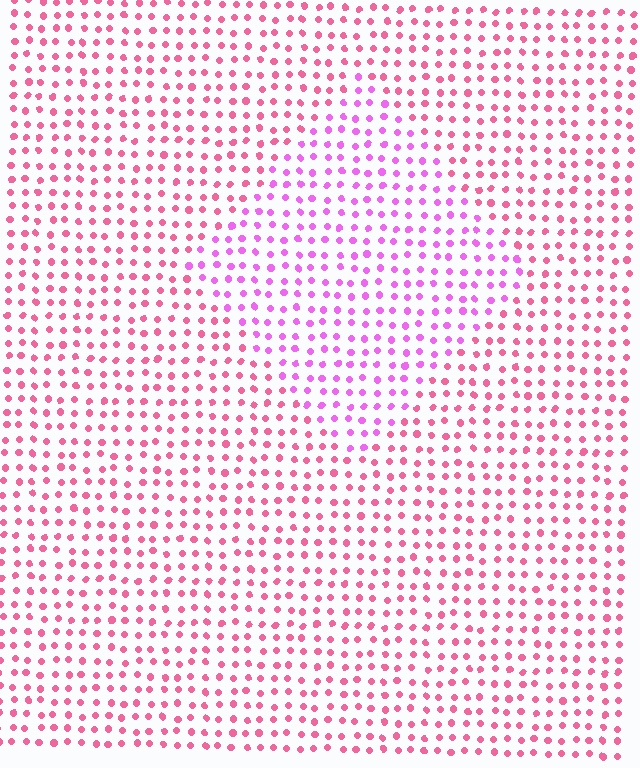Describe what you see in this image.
The image is filled with small pink elements in a uniform arrangement. A diamond-shaped region is visible where the elements are tinted to a slightly different hue, forming a subtle color boundary.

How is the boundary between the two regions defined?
The boundary is defined purely by a slight shift in hue (about 37 degrees). Spacing, size, and orientation are identical on both sides.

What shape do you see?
I see a diamond.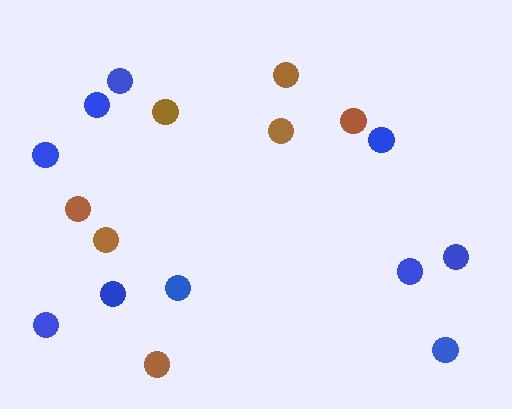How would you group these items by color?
There are 2 groups: one group of brown circles (7) and one group of blue circles (10).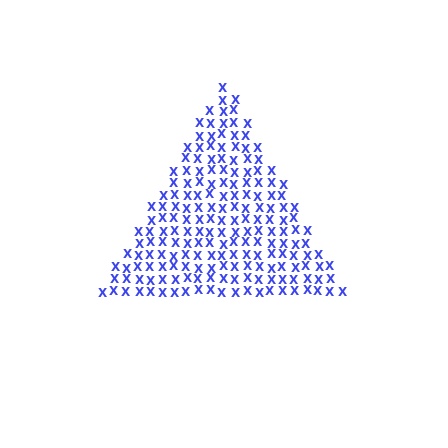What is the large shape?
The large shape is a triangle.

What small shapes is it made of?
It is made of small letter X's.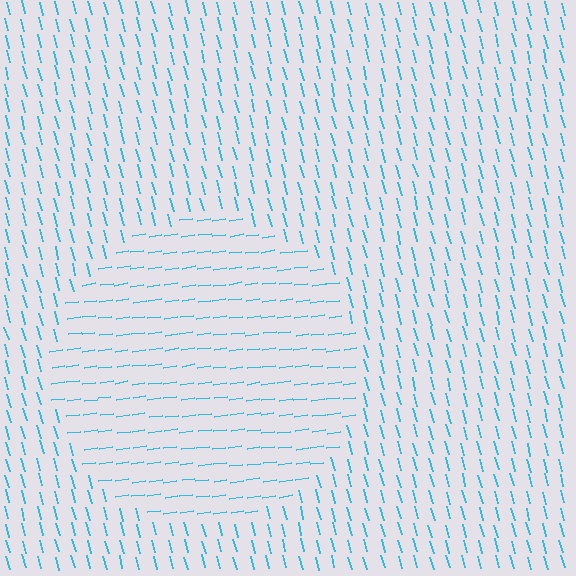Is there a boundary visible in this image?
Yes, there is a texture boundary formed by a change in line orientation.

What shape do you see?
I see a circle.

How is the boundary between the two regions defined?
The boundary is defined purely by a change in line orientation (approximately 82 degrees difference). All lines are the same color and thickness.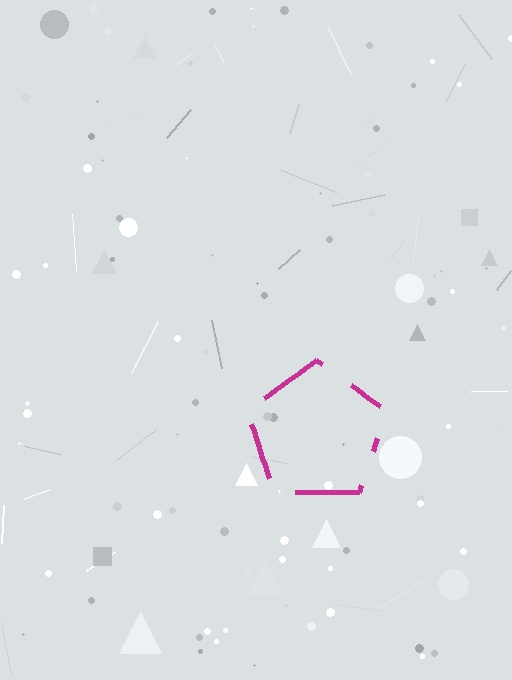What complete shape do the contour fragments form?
The contour fragments form a pentagon.